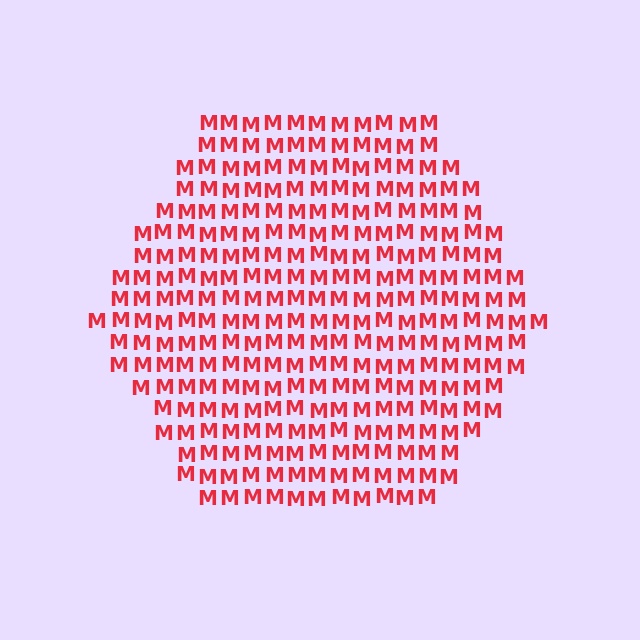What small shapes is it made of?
It is made of small letter M's.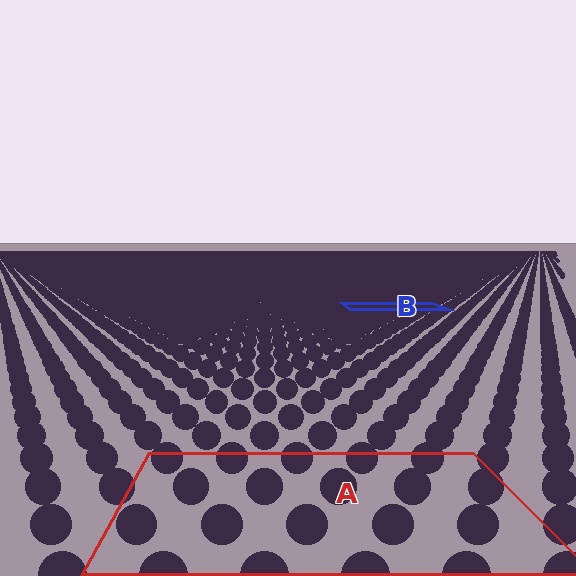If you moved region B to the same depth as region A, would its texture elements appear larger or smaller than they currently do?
They would appear larger. At a closer depth, the same texture elements are projected at a bigger on-screen size.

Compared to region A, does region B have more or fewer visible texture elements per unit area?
Region B has more texture elements per unit area — they are packed more densely because it is farther away.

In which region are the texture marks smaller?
The texture marks are smaller in region B, because it is farther away.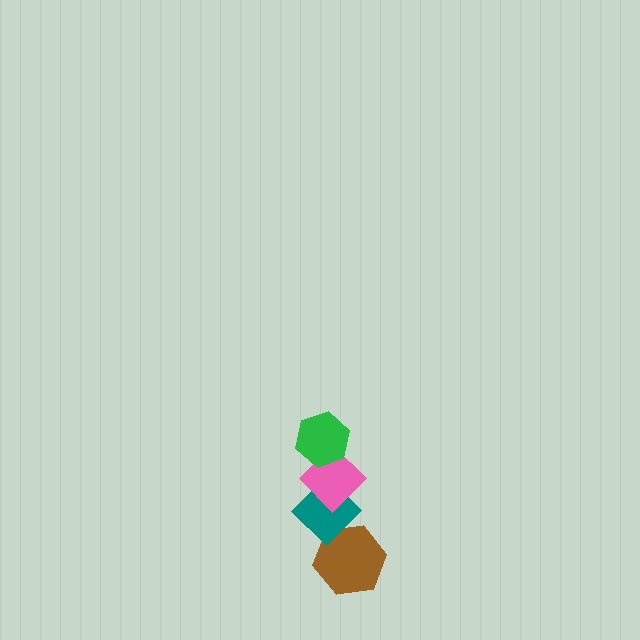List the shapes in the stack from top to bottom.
From top to bottom: the green hexagon, the pink diamond, the teal diamond, the brown hexagon.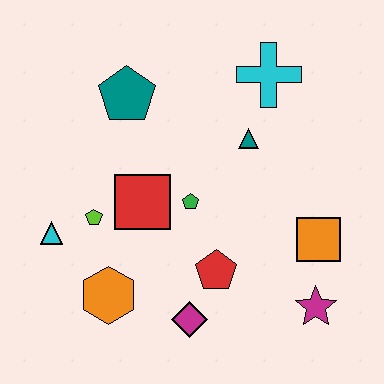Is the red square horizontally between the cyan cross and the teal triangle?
No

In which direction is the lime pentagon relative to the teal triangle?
The lime pentagon is to the left of the teal triangle.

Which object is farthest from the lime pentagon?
The magenta star is farthest from the lime pentagon.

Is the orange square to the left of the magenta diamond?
No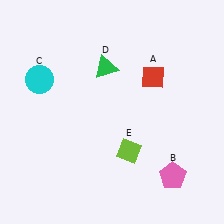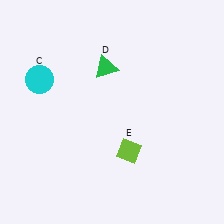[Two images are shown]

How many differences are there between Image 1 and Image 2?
There are 2 differences between the two images.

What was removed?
The red diamond (A), the pink pentagon (B) were removed in Image 2.